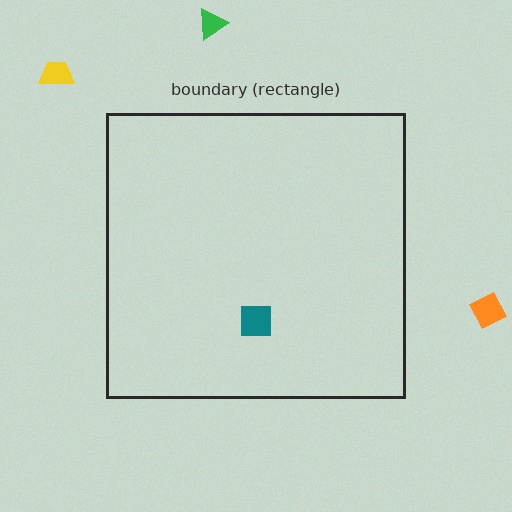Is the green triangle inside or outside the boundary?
Outside.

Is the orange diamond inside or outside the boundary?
Outside.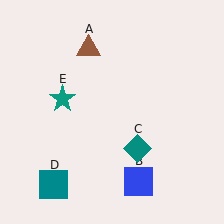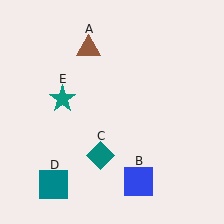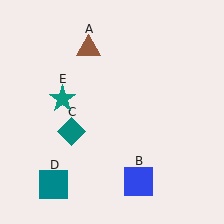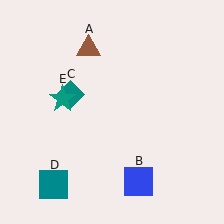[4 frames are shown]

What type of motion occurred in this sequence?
The teal diamond (object C) rotated clockwise around the center of the scene.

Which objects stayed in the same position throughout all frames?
Brown triangle (object A) and blue square (object B) and teal square (object D) and teal star (object E) remained stationary.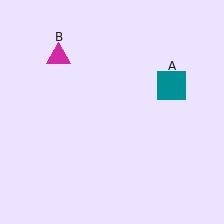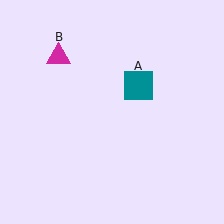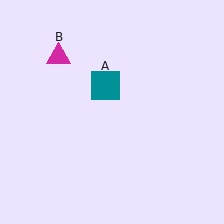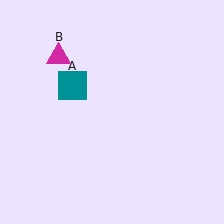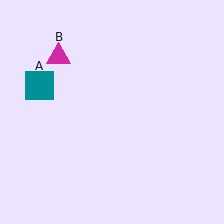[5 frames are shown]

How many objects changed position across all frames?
1 object changed position: teal square (object A).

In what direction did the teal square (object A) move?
The teal square (object A) moved left.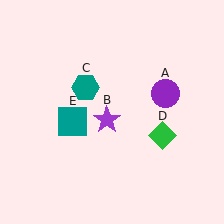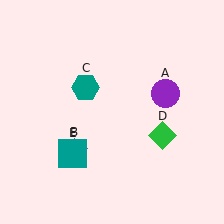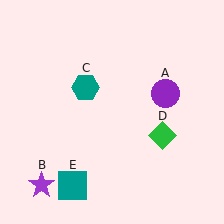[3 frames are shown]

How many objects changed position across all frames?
2 objects changed position: purple star (object B), teal square (object E).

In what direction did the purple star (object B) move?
The purple star (object B) moved down and to the left.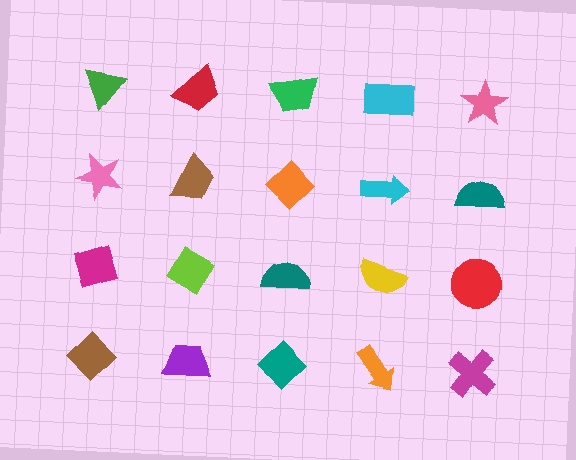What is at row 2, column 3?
An orange diamond.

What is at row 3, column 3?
A teal semicircle.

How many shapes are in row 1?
5 shapes.